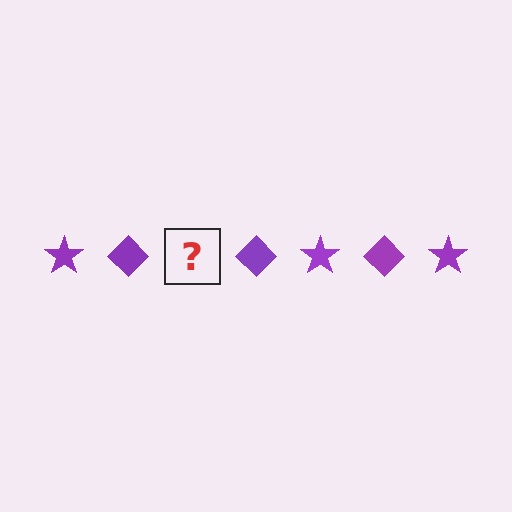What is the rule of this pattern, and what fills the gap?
The rule is that the pattern cycles through star, diamond shapes in purple. The gap should be filled with a purple star.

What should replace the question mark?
The question mark should be replaced with a purple star.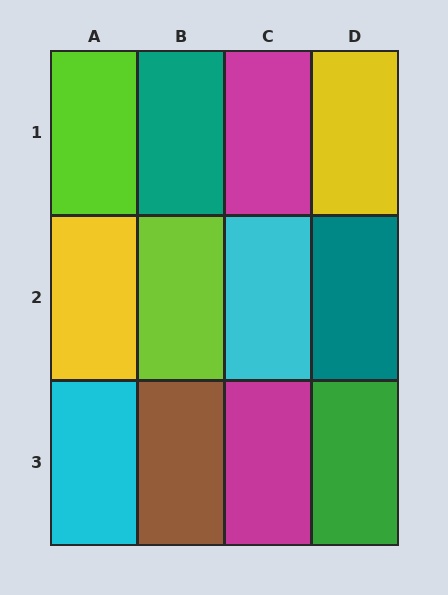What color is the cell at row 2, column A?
Yellow.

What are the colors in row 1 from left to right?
Lime, teal, magenta, yellow.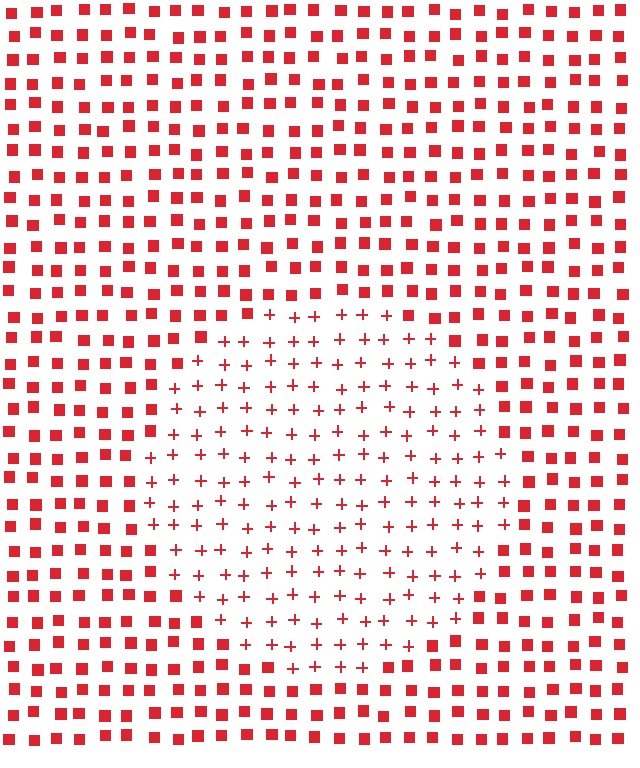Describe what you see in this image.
The image is filled with small red elements arranged in a uniform grid. A circle-shaped region contains plus signs, while the surrounding area contains squares. The boundary is defined purely by the change in element shape.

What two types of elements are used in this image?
The image uses plus signs inside the circle region and squares outside it.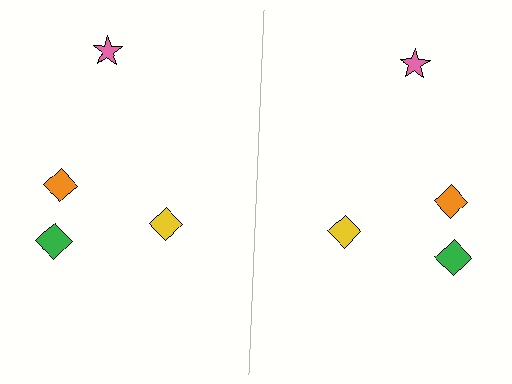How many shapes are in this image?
There are 8 shapes in this image.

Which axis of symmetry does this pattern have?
The pattern has a vertical axis of symmetry running through the center of the image.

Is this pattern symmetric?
Yes, this pattern has bilateral (reflection) symmetry.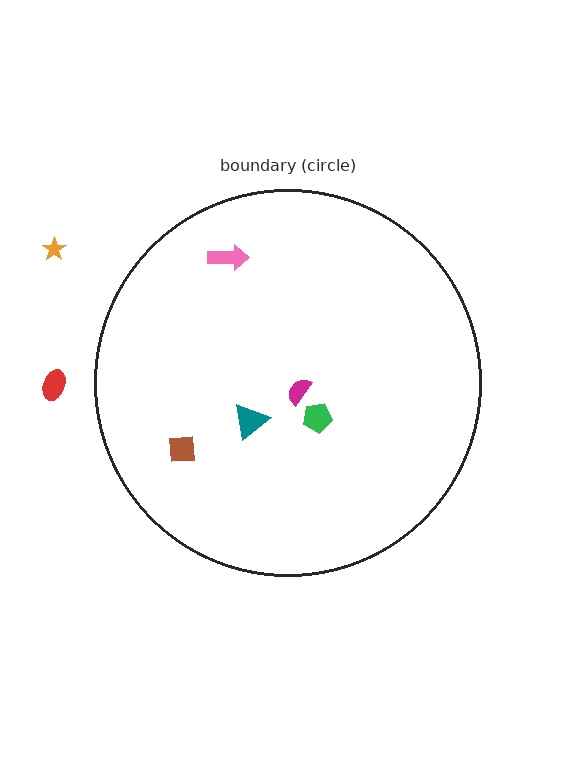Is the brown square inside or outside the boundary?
Inside.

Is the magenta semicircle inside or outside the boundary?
Inside.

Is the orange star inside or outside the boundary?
Outside.